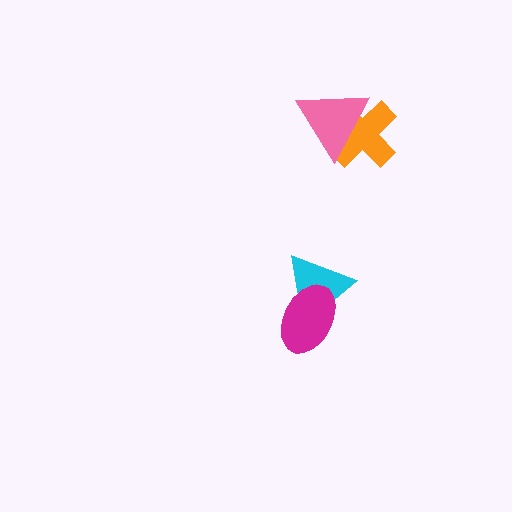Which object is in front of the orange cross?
The pink triangle is in front of the orange cross.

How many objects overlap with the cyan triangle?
1 object overlaps with the cyan triangle.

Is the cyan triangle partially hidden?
Yes, it is partially covered by another shape.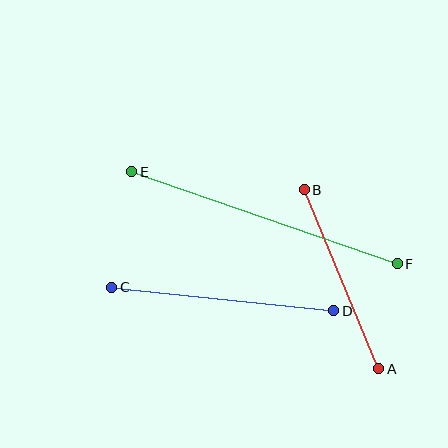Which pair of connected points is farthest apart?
Points E and F are farthest apart.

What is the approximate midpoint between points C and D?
The midpoint is at approximately (223, 299) pixels.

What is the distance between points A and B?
The distance is approximately 194 pixels.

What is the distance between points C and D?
The distance is approximately 223 pixels.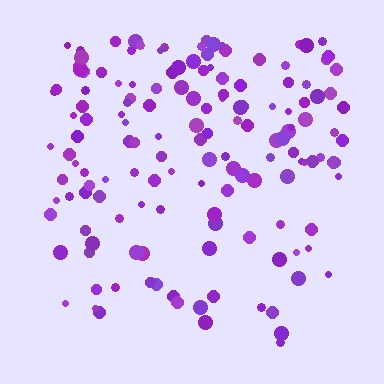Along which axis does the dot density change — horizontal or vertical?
Vertical.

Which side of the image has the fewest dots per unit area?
The bottom.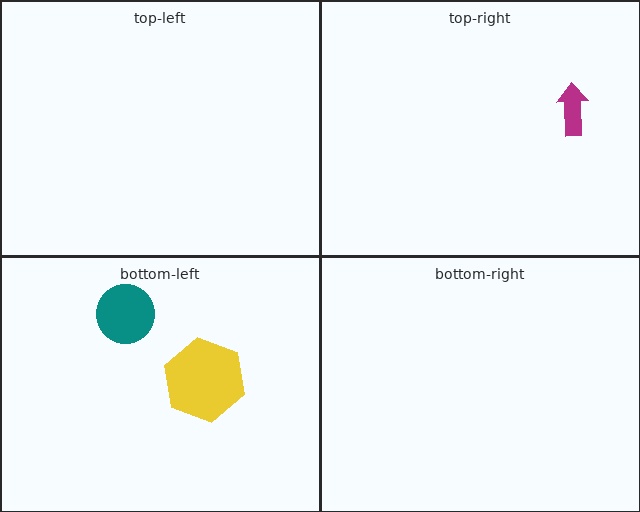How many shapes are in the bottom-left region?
2.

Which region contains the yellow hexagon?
The bottom-left region.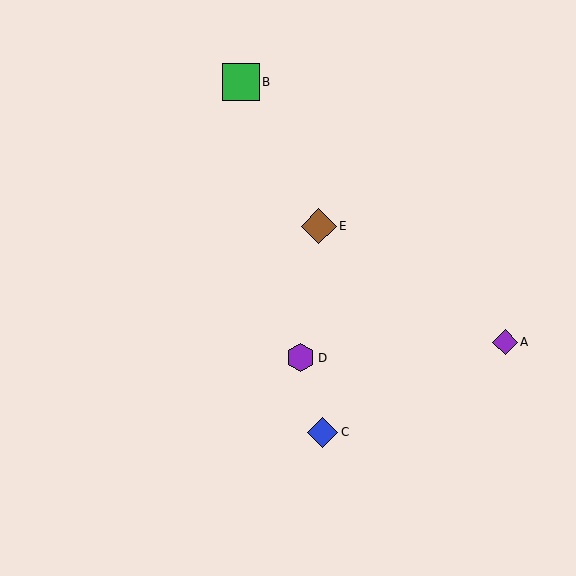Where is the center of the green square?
The center of the green square is at (241, 82).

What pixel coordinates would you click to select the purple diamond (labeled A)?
Click at (505, 342) to select the purple diamond A.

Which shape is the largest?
The green square (labeled B) is the largest.